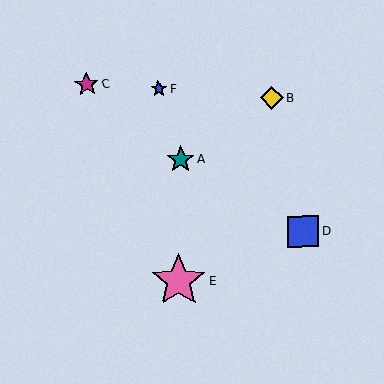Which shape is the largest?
The pink star (labeled E) is the largest.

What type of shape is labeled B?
Shape B is a yellow diamond.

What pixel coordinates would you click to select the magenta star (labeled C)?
Click at (87, 85) to select the magenta star C.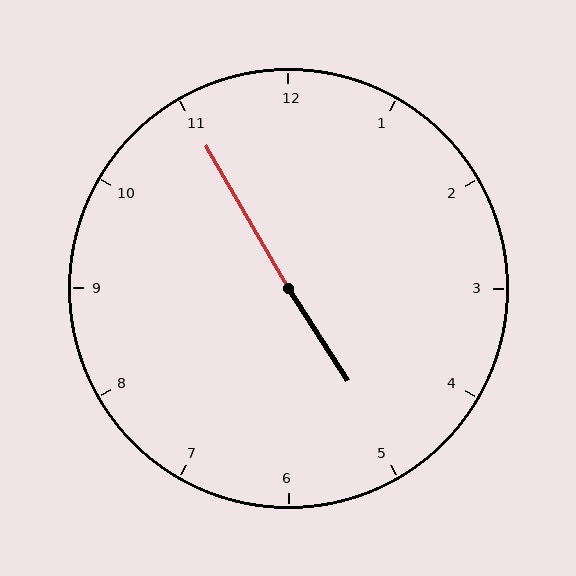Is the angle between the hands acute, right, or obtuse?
It is obtuse.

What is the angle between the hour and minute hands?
Approximately 178 degrees.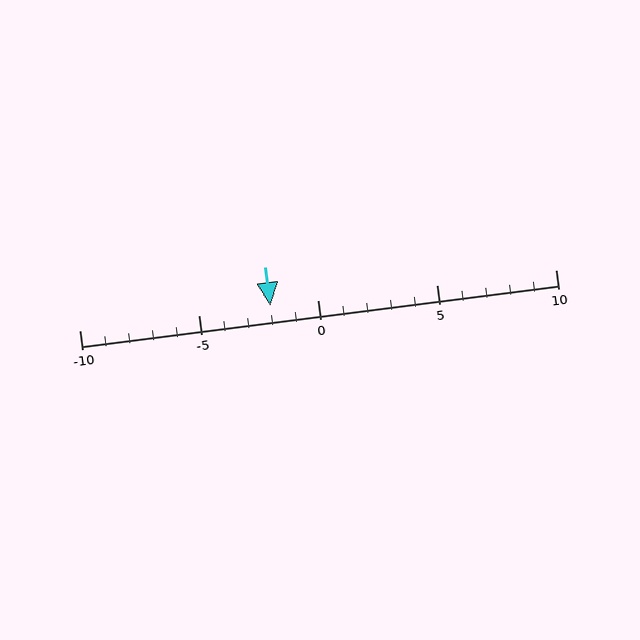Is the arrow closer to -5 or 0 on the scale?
The arrow is closer to 0.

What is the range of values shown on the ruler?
The ruler shows values from -10 to 10.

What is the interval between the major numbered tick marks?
The major tick marks are spaced 5 units apart.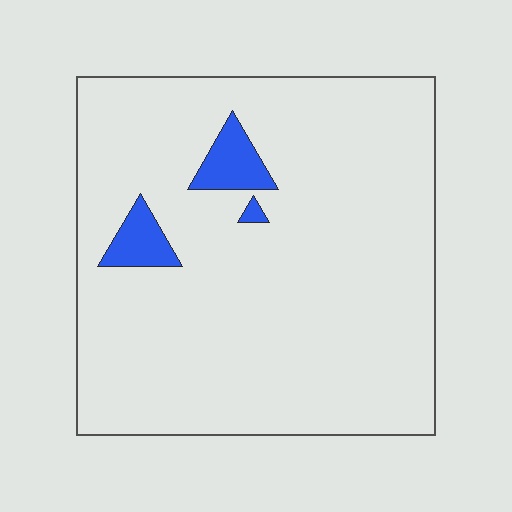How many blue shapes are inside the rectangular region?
3.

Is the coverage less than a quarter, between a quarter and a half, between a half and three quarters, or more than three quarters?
Less than a quarter.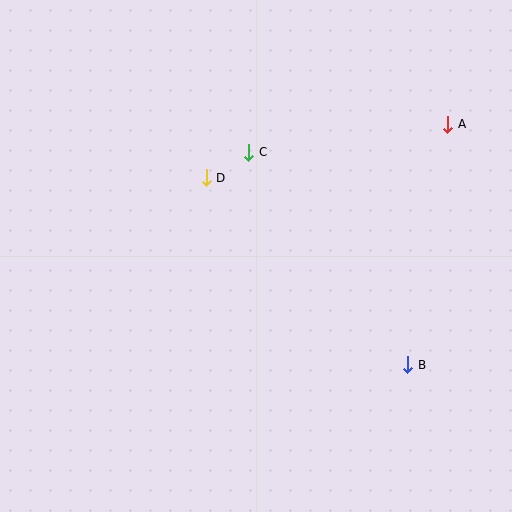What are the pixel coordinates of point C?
Point C is at (249, 152).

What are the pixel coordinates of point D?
Point D is at (206, 178).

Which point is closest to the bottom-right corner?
Point B is closest to the bottom-right corner.